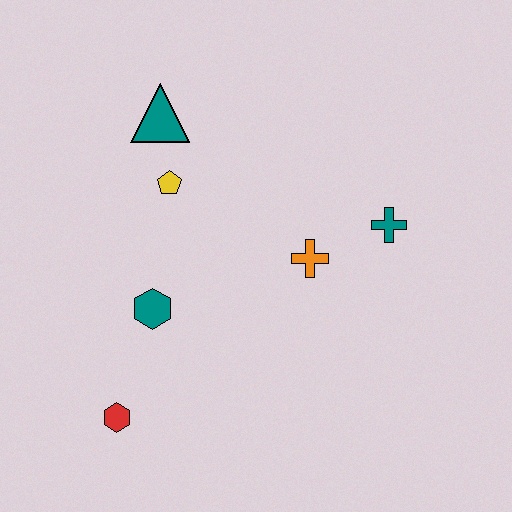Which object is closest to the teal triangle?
The yellow pentagon is closest to the teal triangle.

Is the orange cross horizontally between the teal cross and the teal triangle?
Yes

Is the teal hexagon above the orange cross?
No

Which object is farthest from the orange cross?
The red hexagon is farthest from the orange cross.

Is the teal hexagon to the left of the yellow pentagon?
Yes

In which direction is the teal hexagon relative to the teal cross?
The teal hexagon is to the left of the teal cross.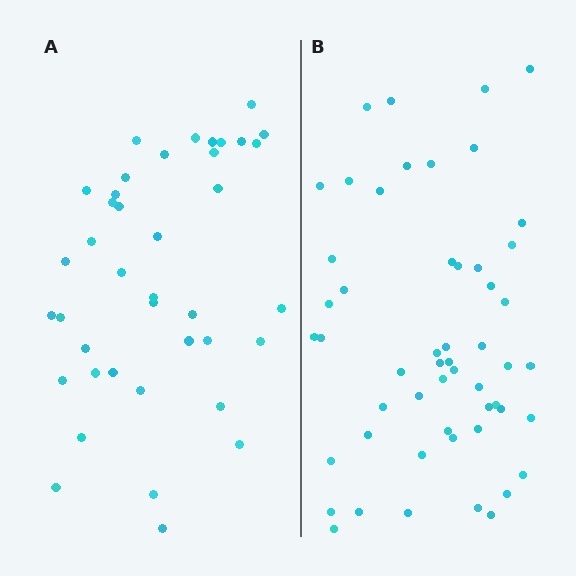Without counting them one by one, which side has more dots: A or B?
Region B (the right region) has more dots.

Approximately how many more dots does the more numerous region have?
Region B has approximately 15 more dots than region A.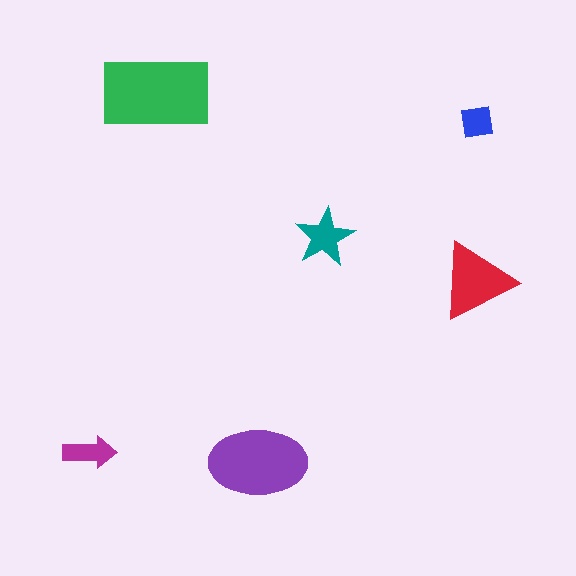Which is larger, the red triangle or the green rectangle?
The green rectangle.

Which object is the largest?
The green rectangle.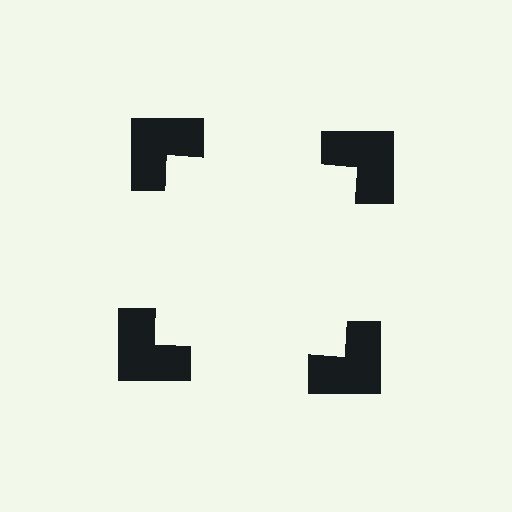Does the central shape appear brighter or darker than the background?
It typically appears slightly brighter than the background, even though no actual brightness change is drawn.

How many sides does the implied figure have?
4 sides.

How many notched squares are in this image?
There are 4 — one at each vertex of the illusory square.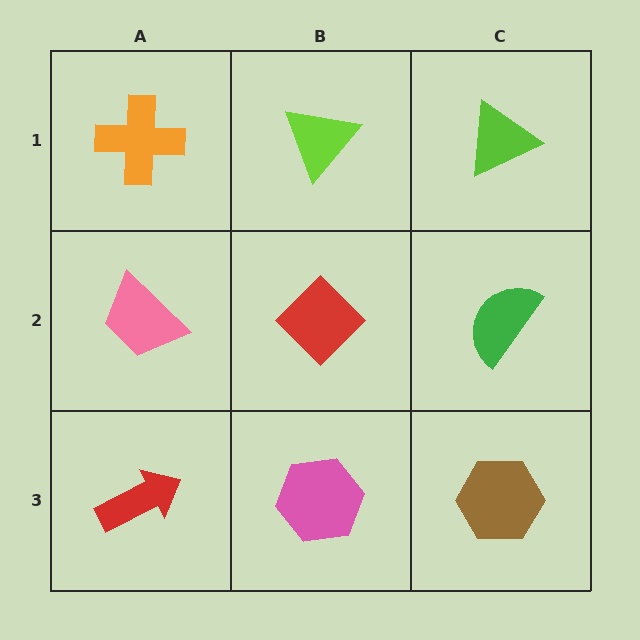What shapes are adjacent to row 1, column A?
A pink trapezoid (row 2, column A), a lime triangle (row 1, column B).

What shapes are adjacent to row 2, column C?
A lime triangle (row 1, column C), a brown hexagon (row 3, column C), a red diamond (row 2, column B).